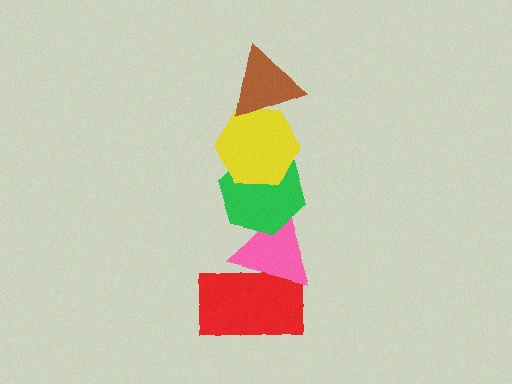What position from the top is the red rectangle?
The red rectangle is 5th from the top.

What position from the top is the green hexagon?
The green hexagon is 3rd from the top.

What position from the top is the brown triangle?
The brown triangle is 1st from the top.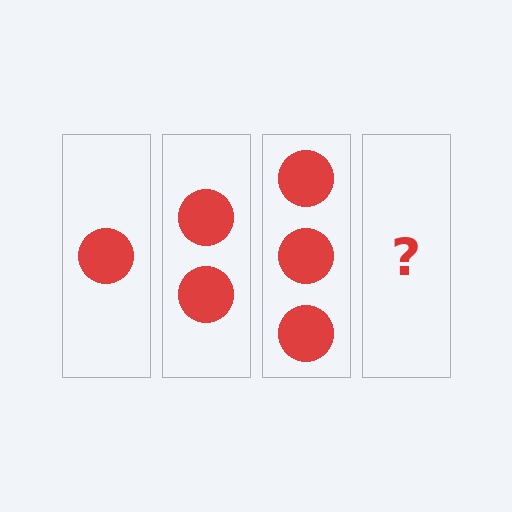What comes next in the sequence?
The next element should be 4 circles.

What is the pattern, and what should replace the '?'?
The pattern is that each step adds one more circle. The '?' should be 4 circles.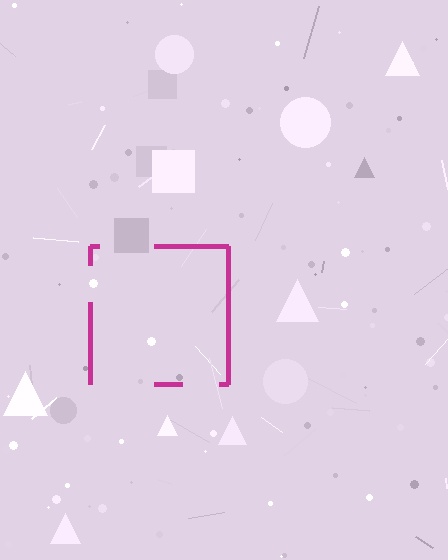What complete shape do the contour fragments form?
The contour fragments form a square.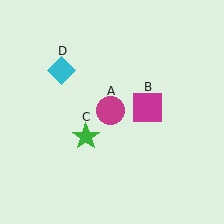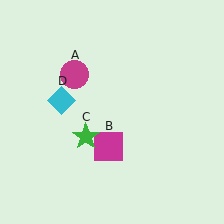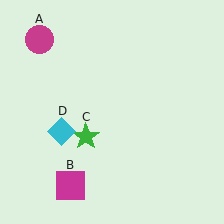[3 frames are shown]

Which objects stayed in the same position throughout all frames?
Green star (object C) remained stationary.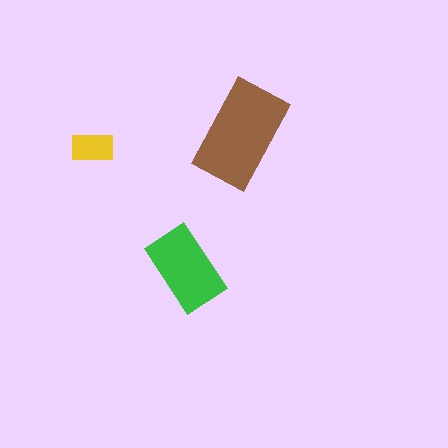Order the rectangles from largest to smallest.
the brown one, the green one, the yellow one.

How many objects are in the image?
There are 3 objects in the image.